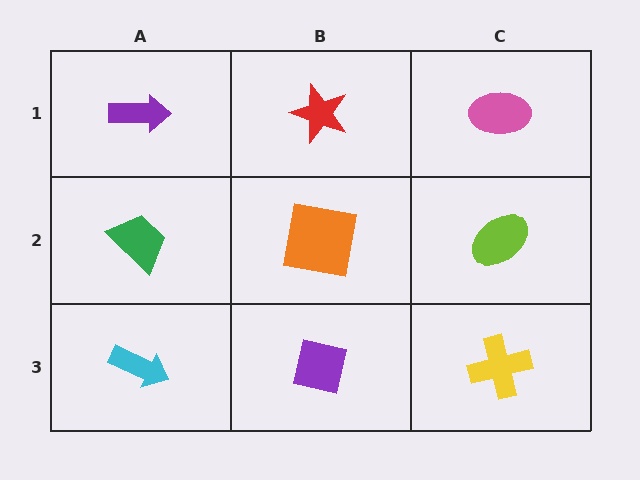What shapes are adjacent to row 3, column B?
An orange square (row 2, column B), a cyan arrow (row 3, column A), a yellow cross (row 3, column C).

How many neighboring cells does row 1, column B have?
3.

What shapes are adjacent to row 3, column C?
A lime ellipse (row 2, column C), a purple square (row 3, column B).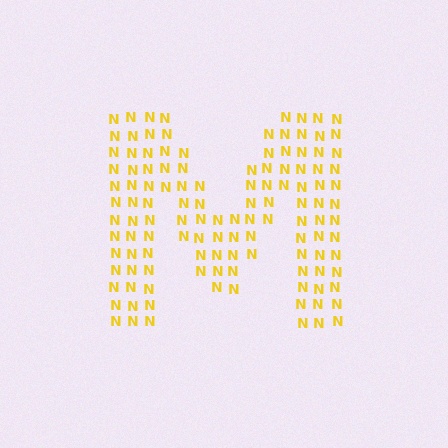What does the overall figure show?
The overall figure shows the letter M.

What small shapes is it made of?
It is made of small letter N's.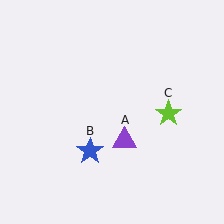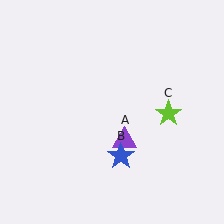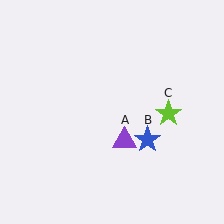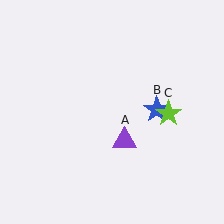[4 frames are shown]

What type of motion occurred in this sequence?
The blue star (object B) rotated counterclockwise around the center of the scene.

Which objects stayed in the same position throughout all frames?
Purple triangle (object A) and lime star (object C) remained stationary.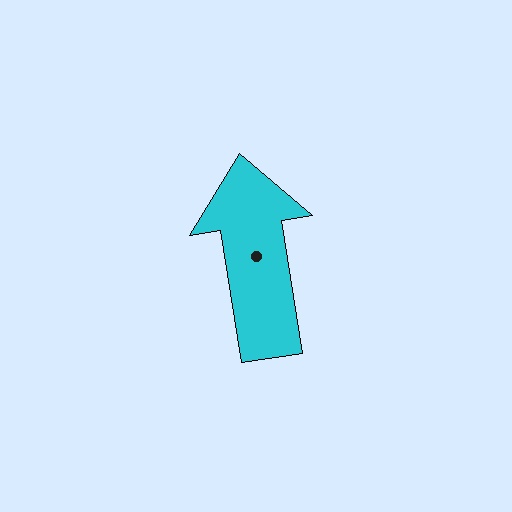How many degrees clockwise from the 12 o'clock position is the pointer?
Approximately 351 degrees.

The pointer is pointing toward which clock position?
Roughly 12 o'clock.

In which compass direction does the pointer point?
North.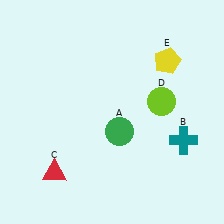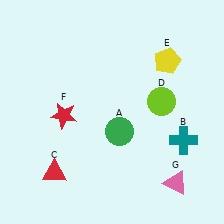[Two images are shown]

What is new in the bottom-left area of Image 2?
A red star (F) was added in the bottom-left area of Image 2.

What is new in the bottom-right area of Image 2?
A pink triangle (G) was added in the bottom-right area of Image 2.